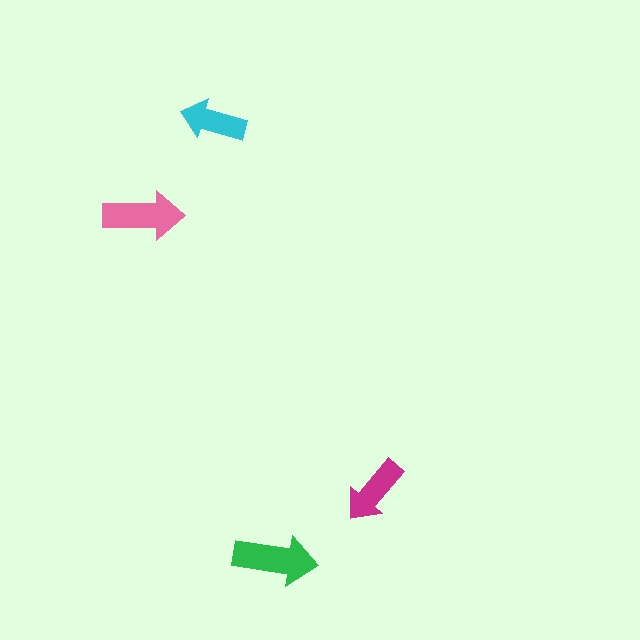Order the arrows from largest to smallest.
the green one, the pink one, the magenta one, the cyan one.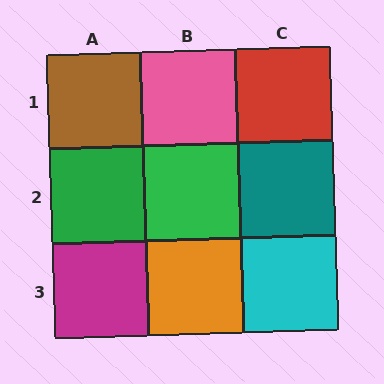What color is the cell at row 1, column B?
Pink.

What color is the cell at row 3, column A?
Magenta.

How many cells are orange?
1 cell is orange.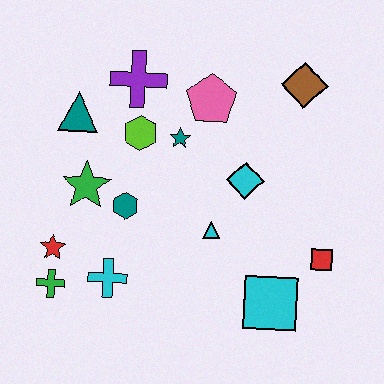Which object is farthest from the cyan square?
The teal triangle is farthest from the cyan square.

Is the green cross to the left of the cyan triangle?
Yes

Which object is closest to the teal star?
The lime hexagon is closest to the teal star.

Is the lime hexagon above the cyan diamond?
Yes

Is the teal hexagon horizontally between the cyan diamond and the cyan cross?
Yes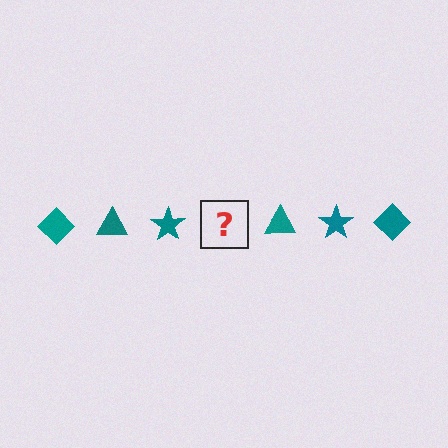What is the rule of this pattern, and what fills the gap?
The rule is that the pattern cycles through diamond, triangle, star shapes in teal. The gap should be filled with a teal diamond.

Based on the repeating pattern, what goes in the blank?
The blank should be a teal diamond.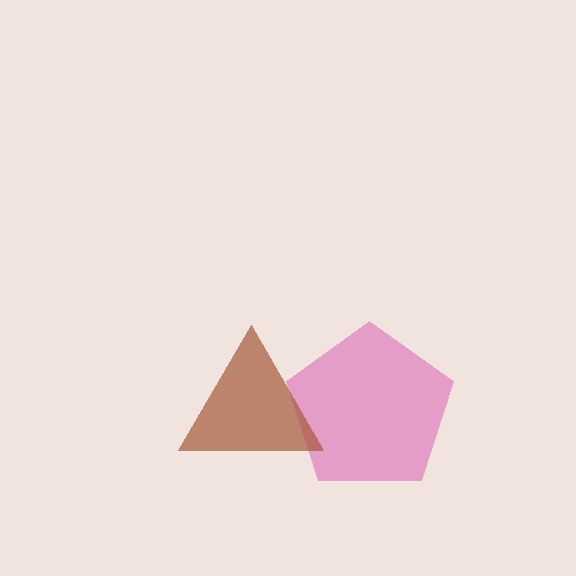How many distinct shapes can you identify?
There are 2 distinct shapes: a magenta pentagon, a brown triangle.